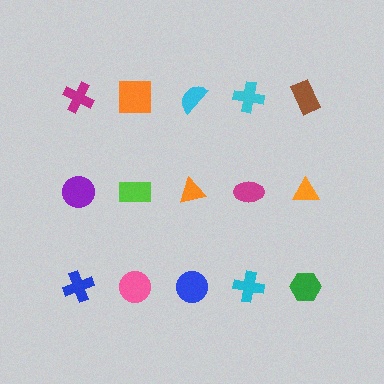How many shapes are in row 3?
5 shapes.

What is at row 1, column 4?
A cyan cross.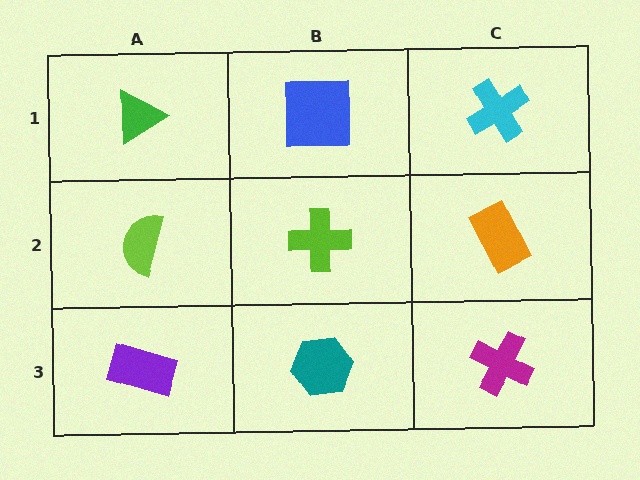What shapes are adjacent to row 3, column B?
A lime cross (row 2, column B), a purple rectangle (row 3, column A), a magenta cross (row 3, column C).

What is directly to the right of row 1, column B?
A cyan cross.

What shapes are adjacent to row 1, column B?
A lime cross (row 2, column B), a green triangle (row 1, column A), a cyan cross (row 1, column C).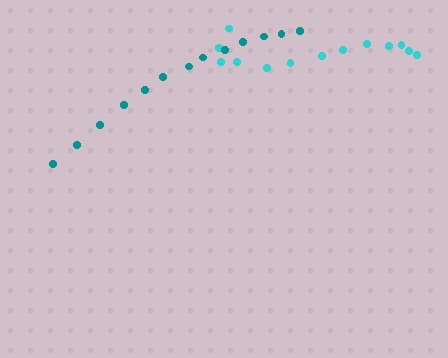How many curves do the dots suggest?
There are 2 distinct paths.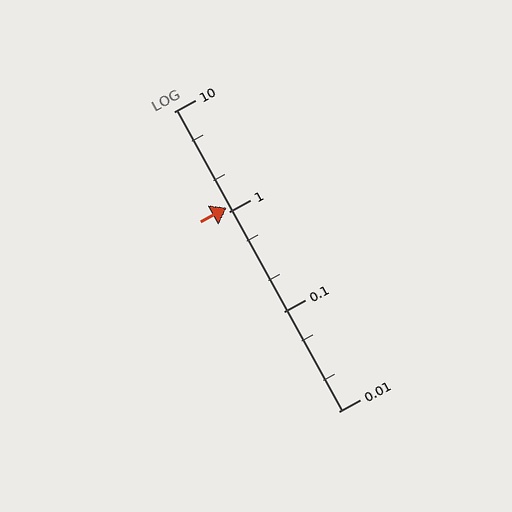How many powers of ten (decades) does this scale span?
The scale spans 3 decades, from 0.01 to 10.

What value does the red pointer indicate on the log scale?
The pointer indicates approximately 1.1.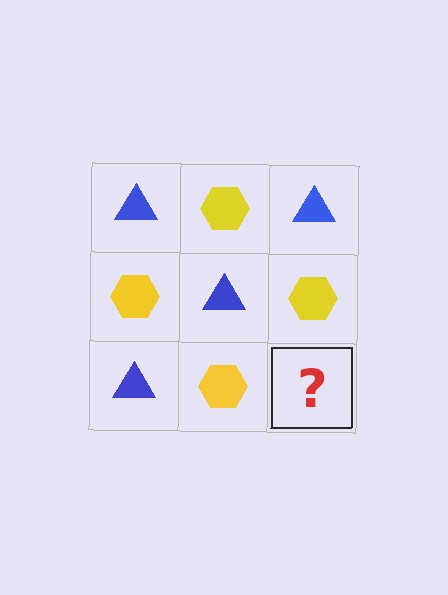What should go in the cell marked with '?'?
The missing cell should contain a blue triangle.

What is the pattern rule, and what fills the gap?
The rule is that it alternates blue triangle and yellow hexagon in a checkerboard pattern. The gap should be filled with a blue triangle.